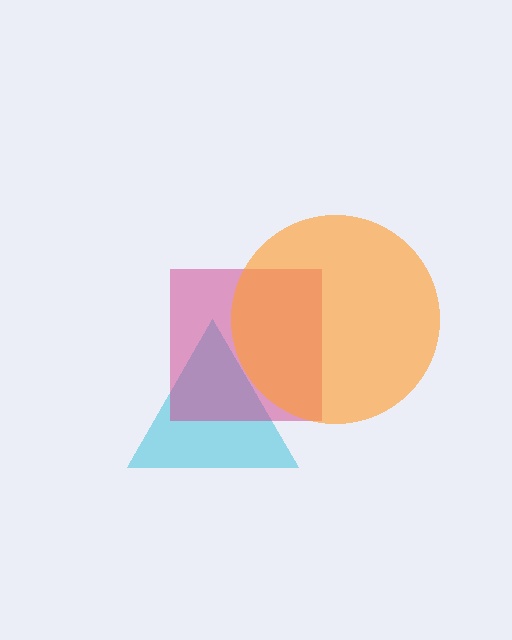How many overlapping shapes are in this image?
There are 3 overlapping shapes in the image.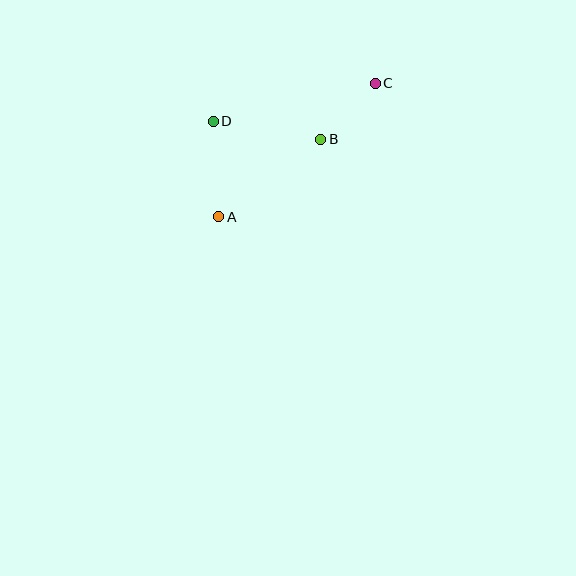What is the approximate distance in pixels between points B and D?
The distance between B and D is approximately 109 pixels.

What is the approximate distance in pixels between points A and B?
The distance between A and B is approximately 128 pixels.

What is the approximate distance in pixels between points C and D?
The distance between C and D is approximately 167 pixels.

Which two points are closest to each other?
Points B and C are closest to each other.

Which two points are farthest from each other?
Points A and C are farthest from each other.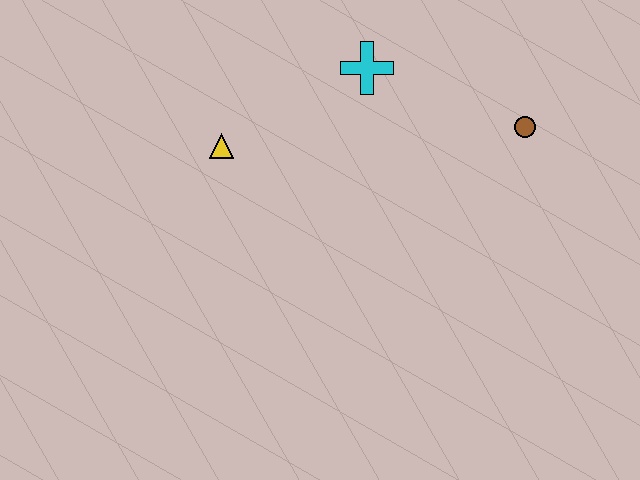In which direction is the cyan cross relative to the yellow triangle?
The cyan cross is to the right of the yellow triangle.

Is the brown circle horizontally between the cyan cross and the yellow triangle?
No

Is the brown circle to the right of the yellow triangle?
Yes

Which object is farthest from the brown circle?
The yellow triangle is farthest from the brown circle.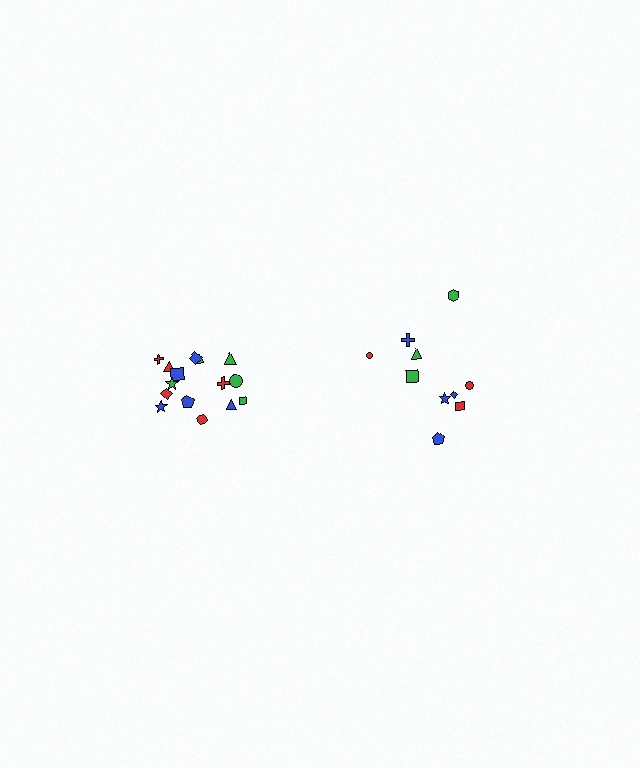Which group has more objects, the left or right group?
The left group.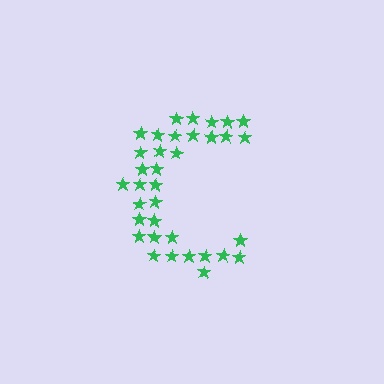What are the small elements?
The small elements are stars.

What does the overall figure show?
The overall figure shows the letter C.